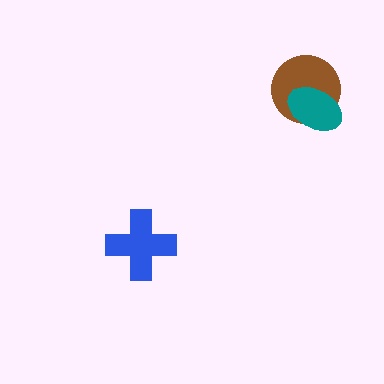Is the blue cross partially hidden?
No, no other shape covers it.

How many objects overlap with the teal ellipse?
1 object overlaps with the teal ellipse.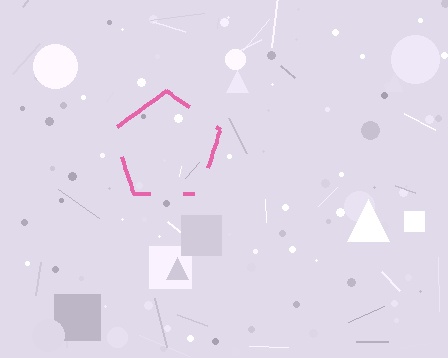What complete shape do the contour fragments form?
The contour fragments form a pentagon.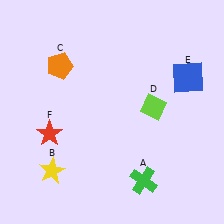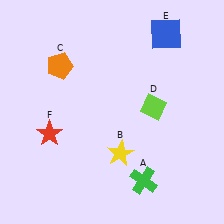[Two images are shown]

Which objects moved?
The objects that moved are: the yellow star (B), the blue square (E).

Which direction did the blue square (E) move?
The blue square (E) moved up.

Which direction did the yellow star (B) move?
The yellow star (B) moved right.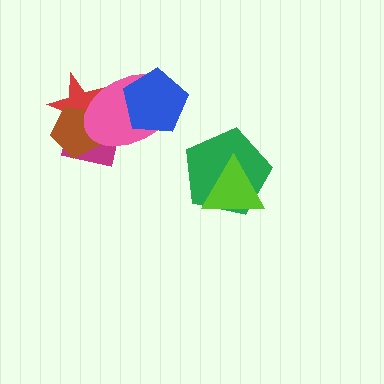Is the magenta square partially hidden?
Yes, it is partially covered by another shape.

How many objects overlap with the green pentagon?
1 object overlaps with the green pentagon.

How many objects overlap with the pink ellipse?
4 objects overlap with the pink ellipse.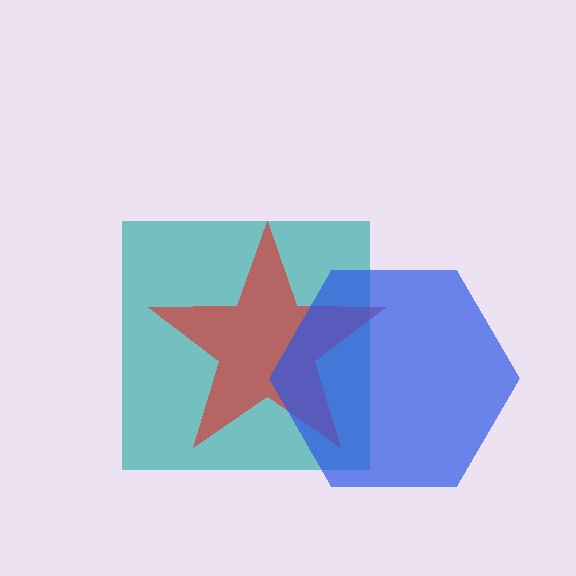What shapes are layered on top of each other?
The layered shapes are: a teal square, a red star, a blue hexagon.